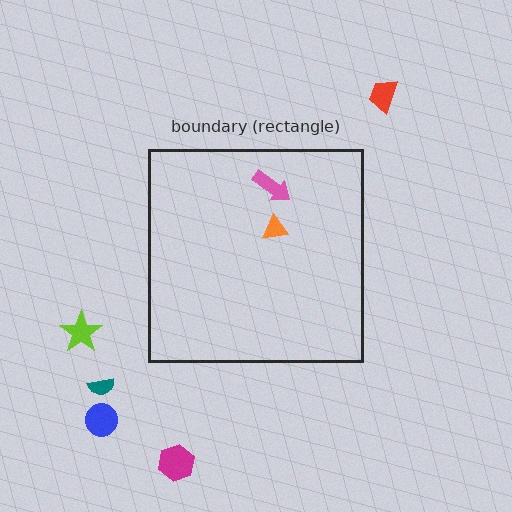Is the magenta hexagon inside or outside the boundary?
Outside.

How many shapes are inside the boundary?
2 inside, 5 outside.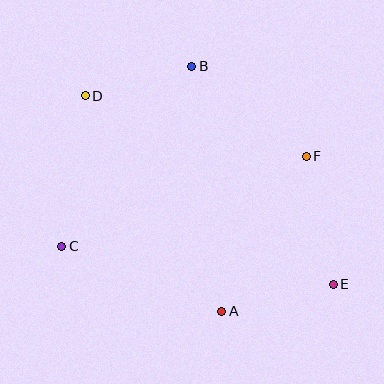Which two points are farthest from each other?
Points D and E are farthest from each other.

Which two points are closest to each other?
Points B and D are closest to each other.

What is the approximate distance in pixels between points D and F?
The distance between D and F is approximately 229 pixels.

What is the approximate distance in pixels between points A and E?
The distance between A and E is approximately 115 pixels.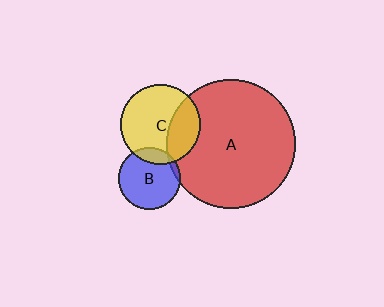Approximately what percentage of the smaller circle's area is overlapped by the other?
Approximately 15%.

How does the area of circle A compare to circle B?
Approximately 4.3 times.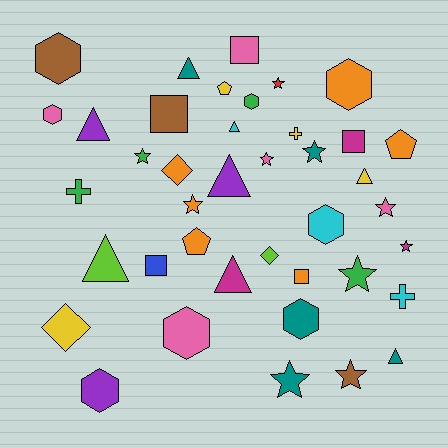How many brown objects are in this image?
There are 3 brown objects.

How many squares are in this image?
There are 5 squares.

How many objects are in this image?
There are 40 objects.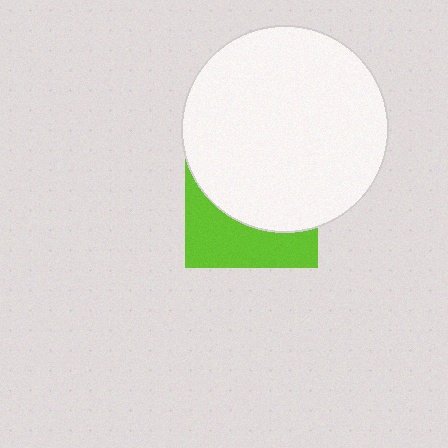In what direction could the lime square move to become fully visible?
The lime square could move down. That would shift it out from behind the white circle entirely.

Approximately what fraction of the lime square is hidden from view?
Roughly 62% of the lime square is hidden behind the white circle.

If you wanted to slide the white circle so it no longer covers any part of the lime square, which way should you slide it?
Slide it up — that is the most direct way to separate the two shapes.